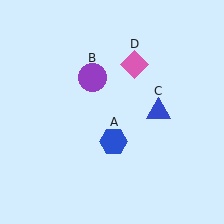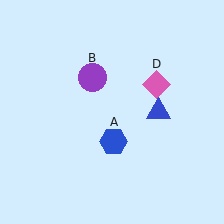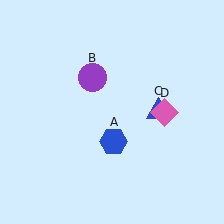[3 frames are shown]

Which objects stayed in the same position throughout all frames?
Blue hexagon (object A) and purple circle (object B) and blue triangle (object C) remained stationary.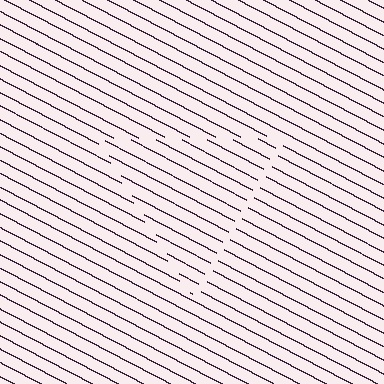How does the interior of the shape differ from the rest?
The interior of the shape contains the same grating, shifted by half a period — the contour is defined by the phase discontinuity where line-ends from the inner and outer gratings abut.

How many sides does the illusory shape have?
3 sides — the line-ends trace a triangle.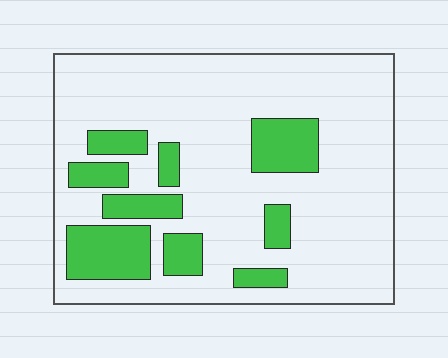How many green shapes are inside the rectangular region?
9.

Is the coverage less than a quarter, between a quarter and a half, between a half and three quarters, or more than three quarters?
Less than a quarter.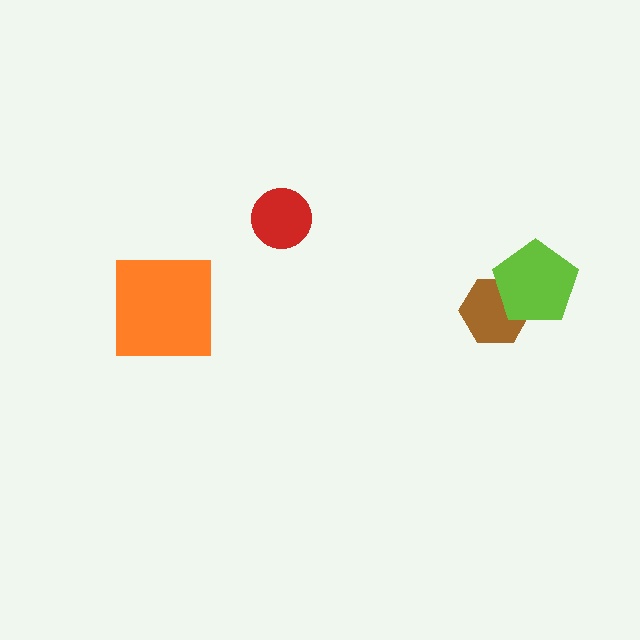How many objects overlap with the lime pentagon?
1 object overlaps with the lime pentagon.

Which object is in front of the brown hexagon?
The lime pentagon is in front of the brown hexagon.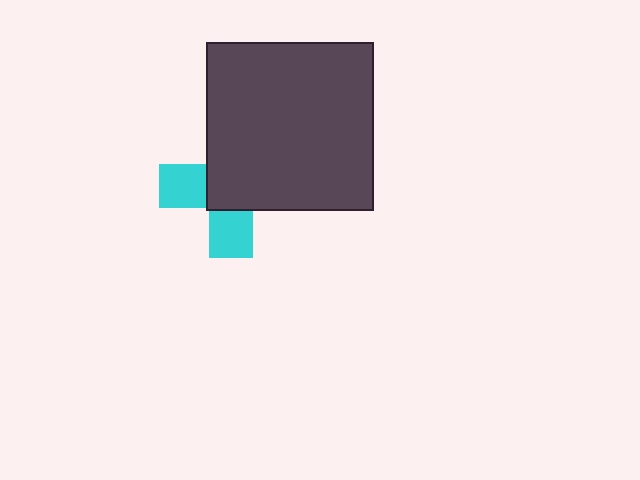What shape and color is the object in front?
The object in front is a dark gray square.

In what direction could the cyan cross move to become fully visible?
The cyan cross could move toward the lower-left. That would shift it out from behind the dark gray square entirely.